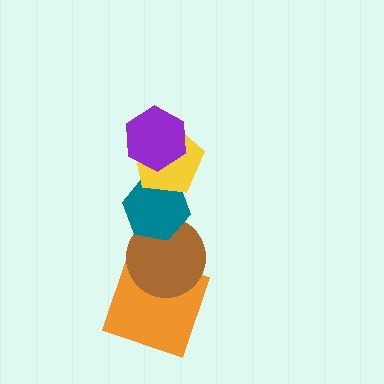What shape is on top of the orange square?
The brown circle is on top of the orange square.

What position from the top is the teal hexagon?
The teal hexagon is 3rd from the top.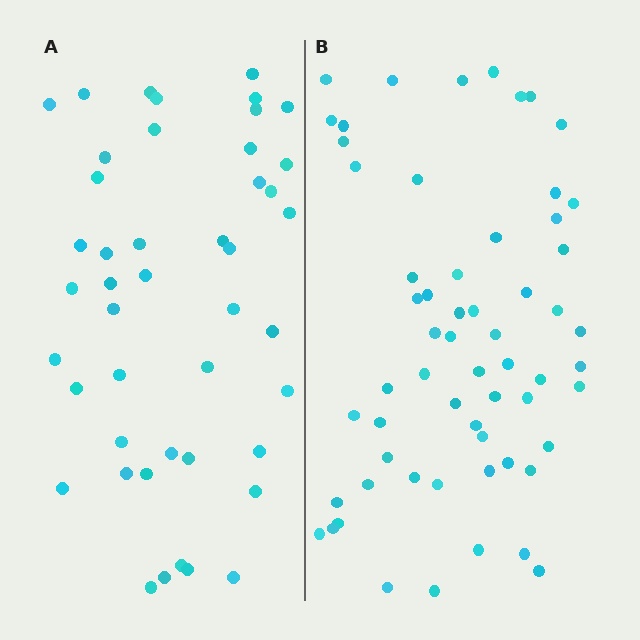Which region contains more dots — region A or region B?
Region B (the right region) has more dots.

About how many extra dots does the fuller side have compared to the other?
Region B has approximately 15 more dots than region A.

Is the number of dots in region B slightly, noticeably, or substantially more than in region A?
Region B has noticeably more, but not dramatically so. The ratio is roughly 1.3 to 1.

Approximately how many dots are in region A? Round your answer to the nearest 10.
About 40 dots. (The exact count is 45, which rounds to 40.)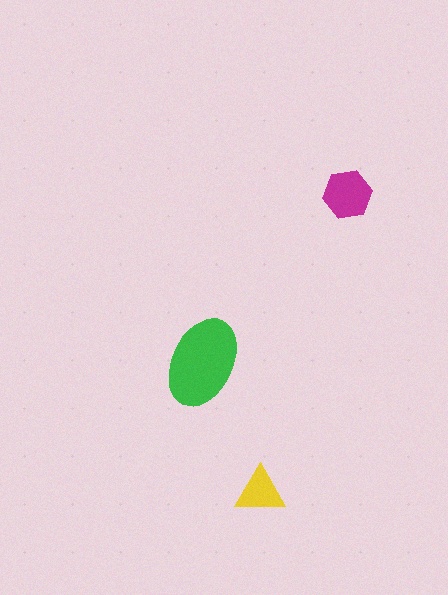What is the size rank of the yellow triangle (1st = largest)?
3rd.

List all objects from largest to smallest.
The green ellipse, the magenta hexagon, the yellow triangle.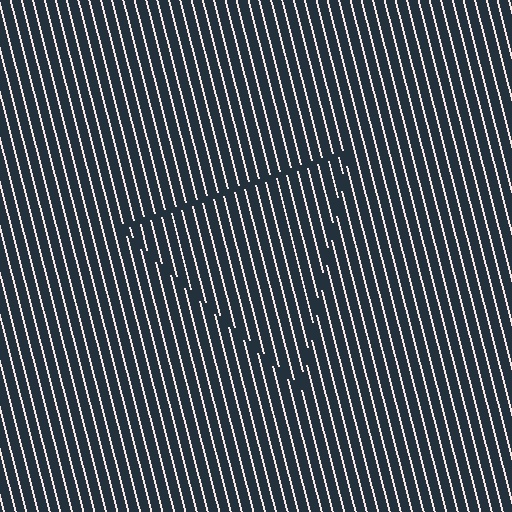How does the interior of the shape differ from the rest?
The interior of the shape contains the same grating, shifted by half a period — the contour is defined by the phase discontinuity where line-ends from the inner and outer gratings abut.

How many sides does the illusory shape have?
3 sides — the line-ends trace a triangle.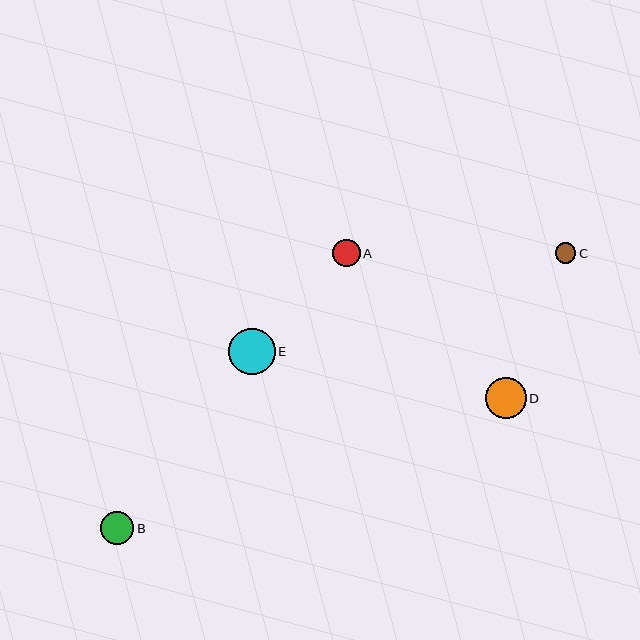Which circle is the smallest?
Circle C is the smallest with a size of approximately 20 pixels.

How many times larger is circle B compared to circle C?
Circle B is approximately 1.6 times the size of circle C.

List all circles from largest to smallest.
From largest to smallest: E, D, B, A, C.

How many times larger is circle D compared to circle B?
Circle D is approximately 1.2 times the size of circle B.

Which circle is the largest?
Circle E is the largest with a size of approximately 47 pixels.